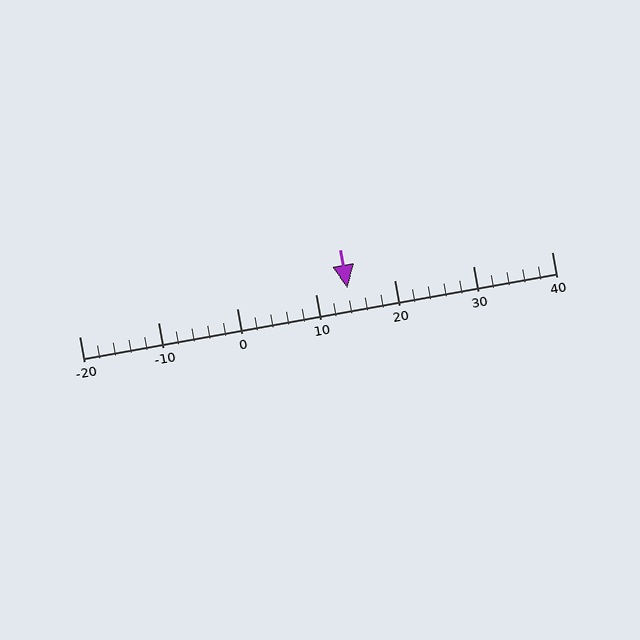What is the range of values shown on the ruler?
The ruler shows values from -20 to 40.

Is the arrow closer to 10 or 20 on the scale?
The arrow is closer to 10.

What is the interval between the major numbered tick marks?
The major tick marks are spaced 10 units apart.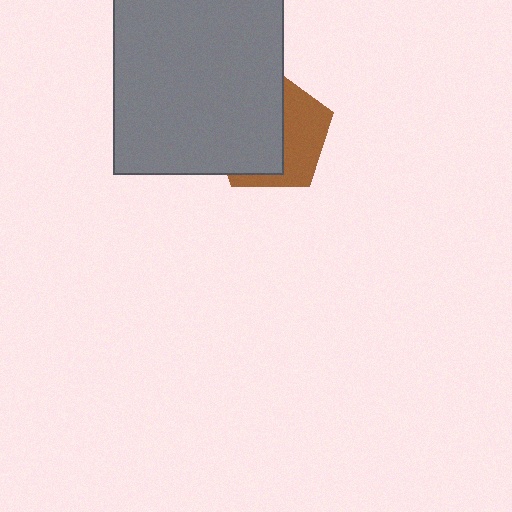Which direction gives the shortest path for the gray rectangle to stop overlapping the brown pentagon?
Moving left gives the shortest separation.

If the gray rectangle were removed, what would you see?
You would see the complete brown pentagon.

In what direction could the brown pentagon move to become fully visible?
The brown pentagon could move right. That would shift it out from behind the gray rectangle entirely.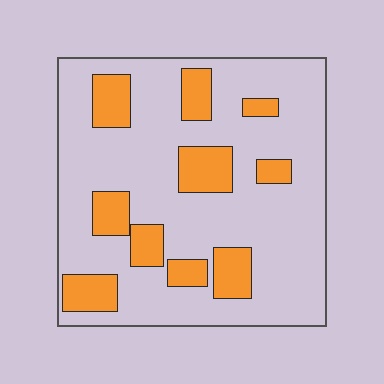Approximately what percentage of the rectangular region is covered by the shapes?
Approximately 25%.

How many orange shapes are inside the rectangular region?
10.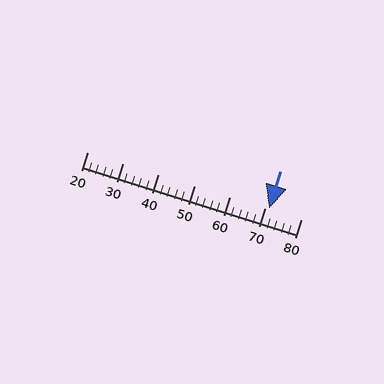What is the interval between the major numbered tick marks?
The major tick marks are spaced 10 units apart.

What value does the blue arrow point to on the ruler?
The blue arrow points to approximately 71.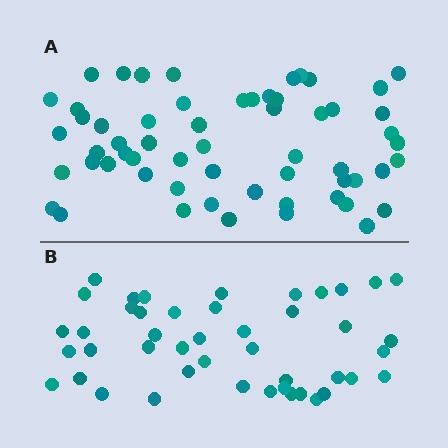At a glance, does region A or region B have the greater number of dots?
Region A (the top region) has more dots.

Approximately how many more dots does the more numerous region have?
Region A has approximately 15 more dots than region B.